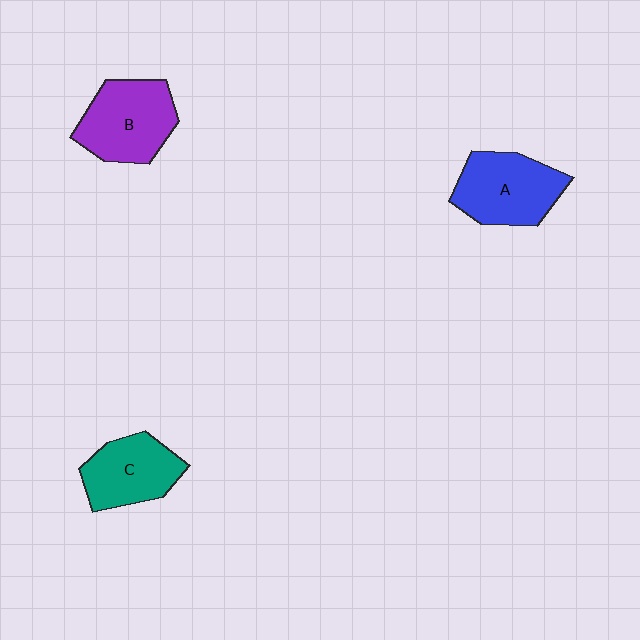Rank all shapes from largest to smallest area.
From largest to smallest: B (purple), A (blue), C (teal).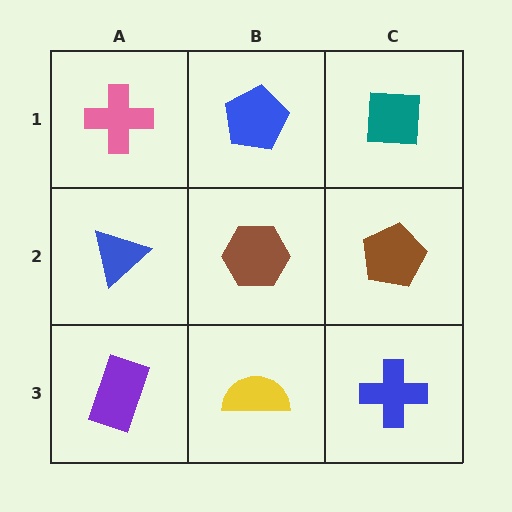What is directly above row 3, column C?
A brown pentagon.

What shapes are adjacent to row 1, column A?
A blue triangle (row 2, column A), a blue pentagon (row 1, column B).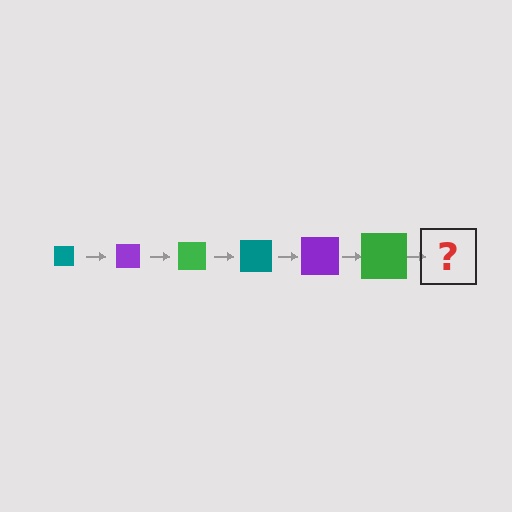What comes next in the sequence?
The next element should be a teal square, larger than the previous one.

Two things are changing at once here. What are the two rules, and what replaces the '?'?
The two rules are that the square grows larger each step and the color cycles through teal, purple, and green. The '?' should be a teal square, larger than the previous one.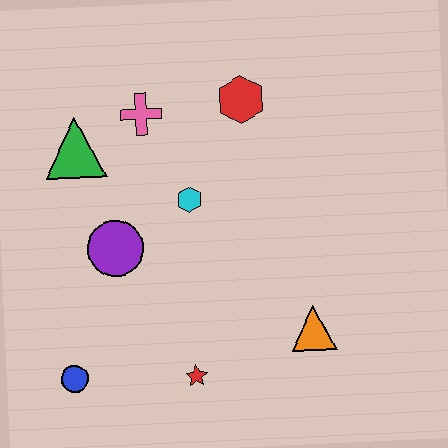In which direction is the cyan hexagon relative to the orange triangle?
The cyan hexagon is above the orange triangle.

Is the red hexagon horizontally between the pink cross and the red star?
No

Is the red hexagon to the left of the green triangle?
No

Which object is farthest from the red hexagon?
The blue circle is farthest from the red hexagon.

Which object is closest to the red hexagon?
The pink cross is closest to the red hexagon.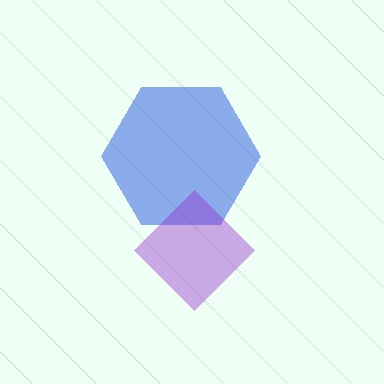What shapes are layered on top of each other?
The layered shapes are: a blue hexagon, a purple diamond.